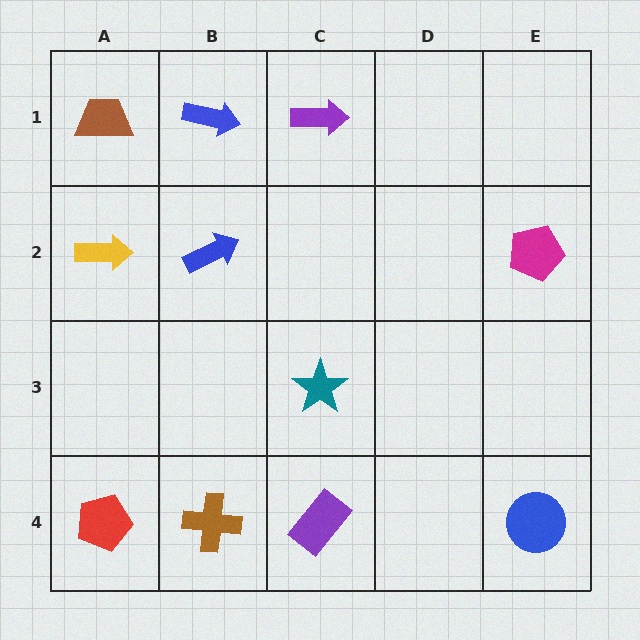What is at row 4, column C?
A purple rectangle.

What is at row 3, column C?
A teal star.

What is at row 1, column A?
A brown trapezoid.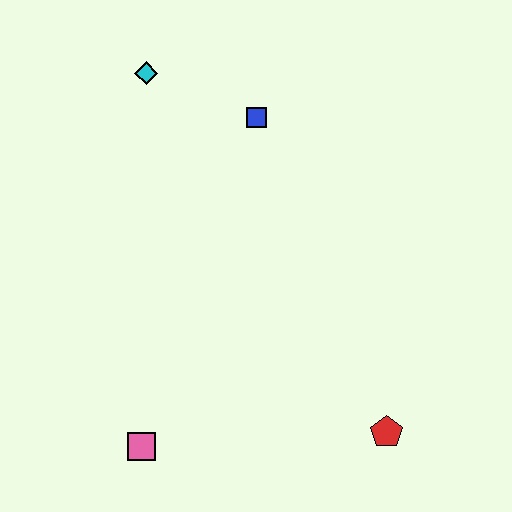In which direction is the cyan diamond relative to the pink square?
The cyan diamond is above the pink square.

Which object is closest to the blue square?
The cyan diamond is closest to the blue square.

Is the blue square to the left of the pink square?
No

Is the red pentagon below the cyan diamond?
Yes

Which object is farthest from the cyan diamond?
The red pentagon is farthest from the cyan diamond.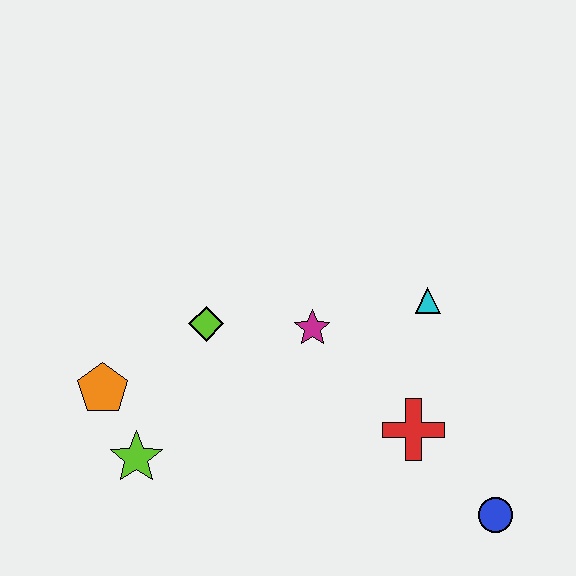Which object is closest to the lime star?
The orange pentagon is closest to the lime star.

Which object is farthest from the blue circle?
The orange pentagon is farthest from the blue circle.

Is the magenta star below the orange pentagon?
No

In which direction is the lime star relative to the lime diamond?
The lime star is below the lime diamond.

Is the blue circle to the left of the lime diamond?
No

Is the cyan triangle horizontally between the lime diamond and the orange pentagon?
No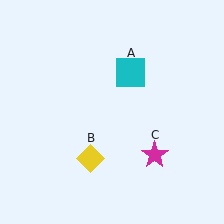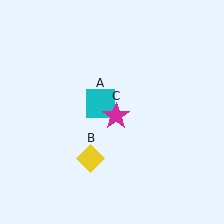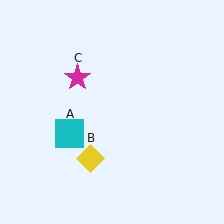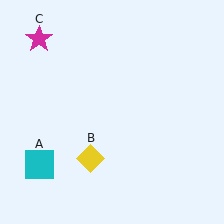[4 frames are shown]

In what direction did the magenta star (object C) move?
The magenta star (object C) moved up and to the left.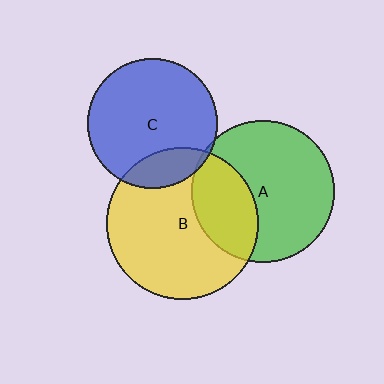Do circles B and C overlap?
Yes.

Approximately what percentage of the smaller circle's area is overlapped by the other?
Approximately 20%.